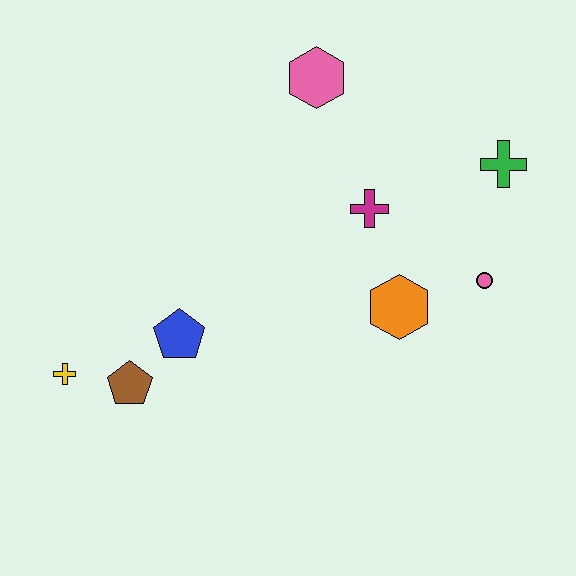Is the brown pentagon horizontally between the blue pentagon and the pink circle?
No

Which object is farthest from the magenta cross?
The yellow cross is farthest from the magenta cross.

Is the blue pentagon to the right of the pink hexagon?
No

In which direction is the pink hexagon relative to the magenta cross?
The pink hexagon is above the magenta cross.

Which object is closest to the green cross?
The pink circle is closest to the green cross.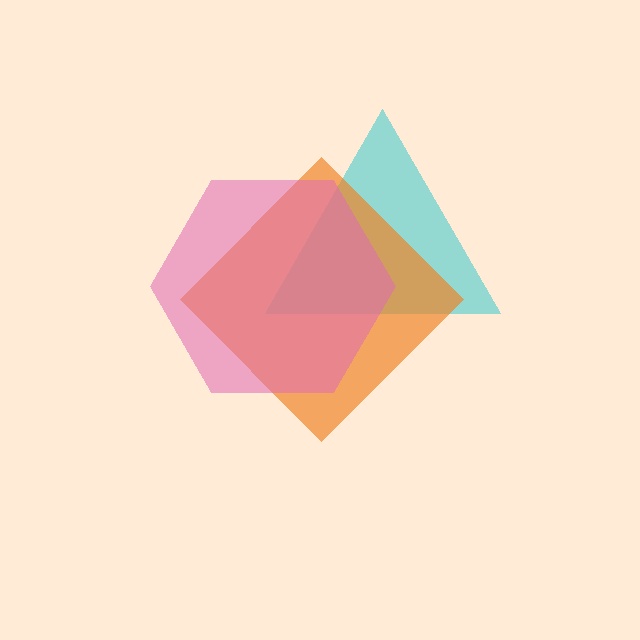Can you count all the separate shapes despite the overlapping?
Yes, there are 3 separate shapes.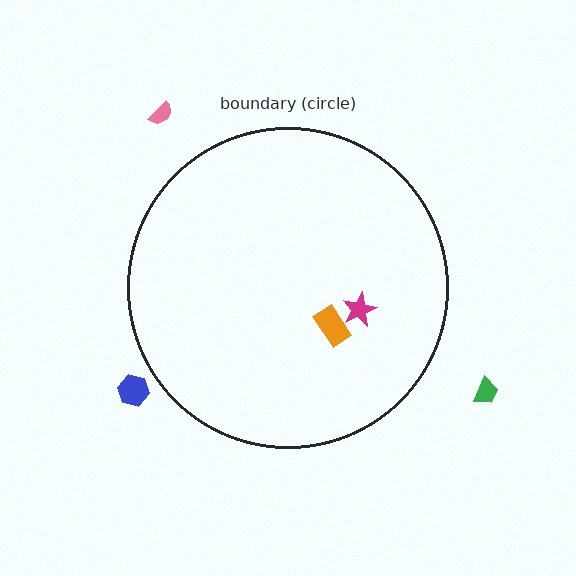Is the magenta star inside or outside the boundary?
Inside.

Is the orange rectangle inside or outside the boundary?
Inside.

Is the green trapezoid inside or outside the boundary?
Outside.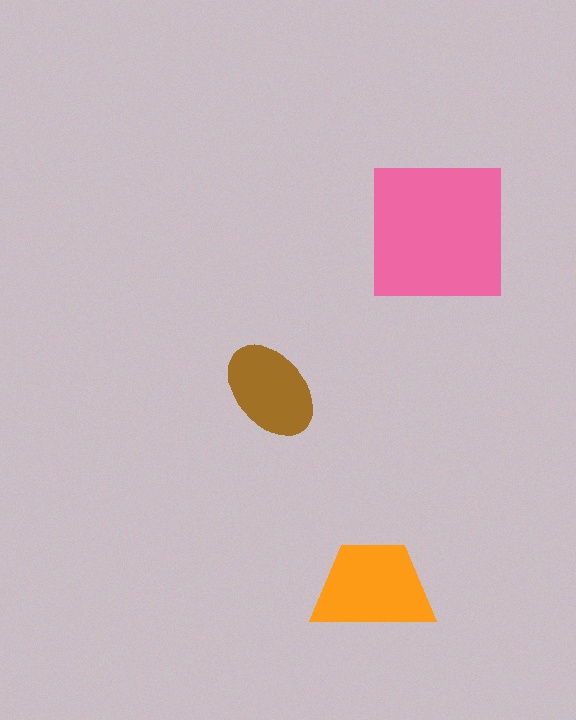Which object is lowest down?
The orange trapezoid is bottommost.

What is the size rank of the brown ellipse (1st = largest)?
3rd.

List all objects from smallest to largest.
The brown ellipse, the orange trapezoid, the pink square.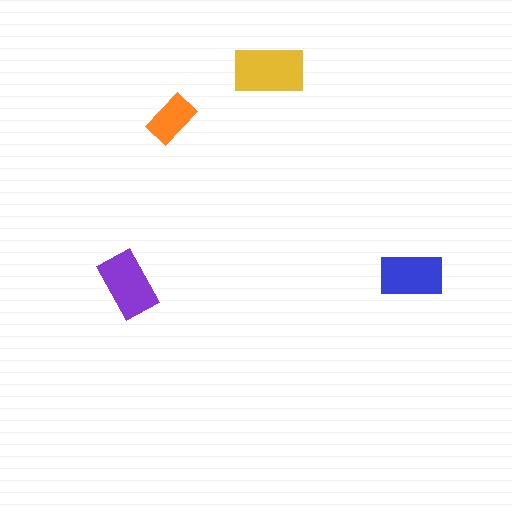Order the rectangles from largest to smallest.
the yellow one, the purple one, the blue one, the orange one.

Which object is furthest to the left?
The purple rectangle is leftmost.